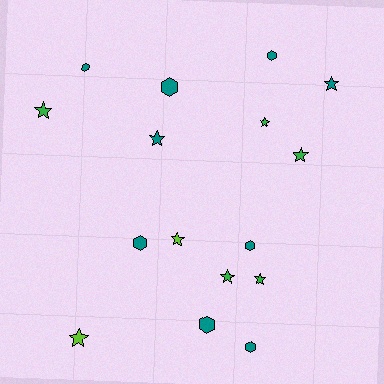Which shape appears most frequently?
Star, with 9 objects.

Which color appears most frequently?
Teal, with 9 objects.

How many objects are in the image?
There are 16 objects.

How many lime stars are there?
There are 2 lime stars.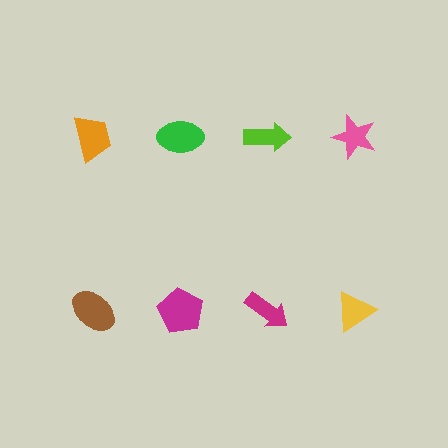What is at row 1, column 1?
An orange trapezoid.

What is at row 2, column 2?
A magenta pentagon.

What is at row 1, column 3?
A lime arrow.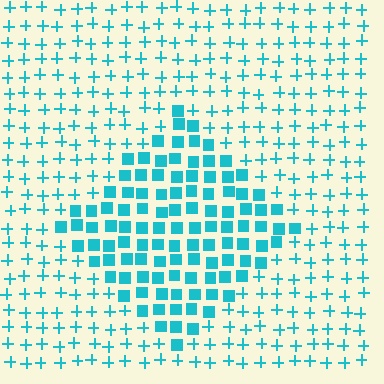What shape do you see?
I see a diamond.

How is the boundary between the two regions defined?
The boundary is defined by a change in element shape: squares inside vs. plus signs outside. All elements share the same color and spacing.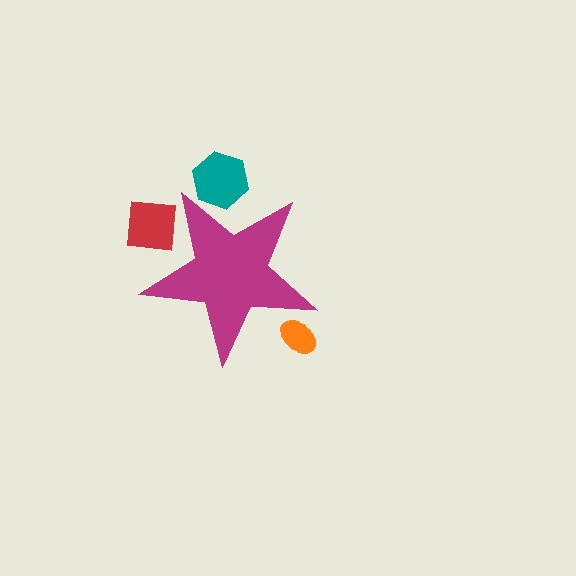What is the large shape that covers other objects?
A magenta star.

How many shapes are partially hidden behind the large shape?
3 shapes are partially hidden.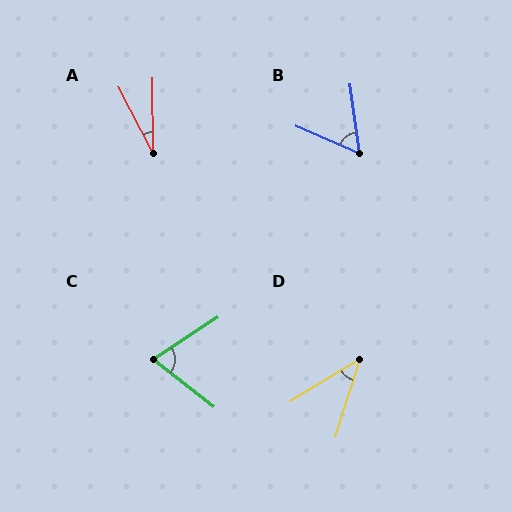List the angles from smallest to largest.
A (27°), D (41°), B (59°), C (72°).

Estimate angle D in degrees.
Approximately 41 degrees.